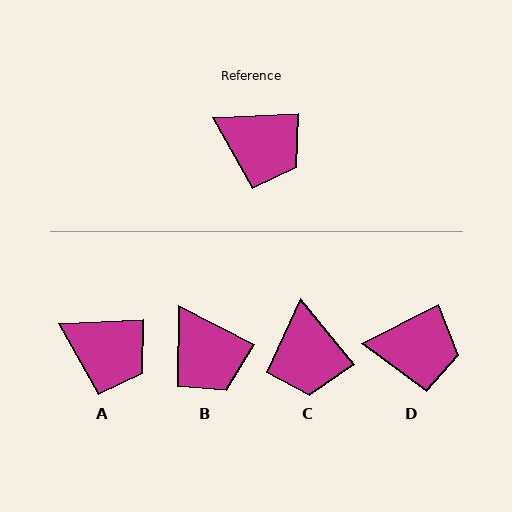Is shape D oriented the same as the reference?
No, it is off by about 24 degrees.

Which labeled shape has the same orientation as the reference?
A.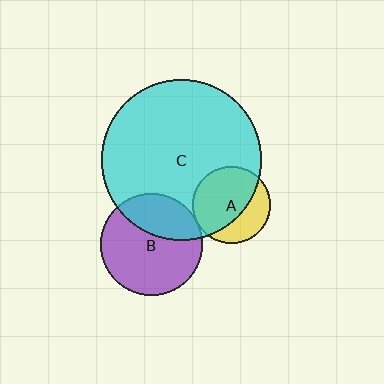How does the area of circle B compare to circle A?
Approximately 1.7 times.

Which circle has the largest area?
Circle C (cyan).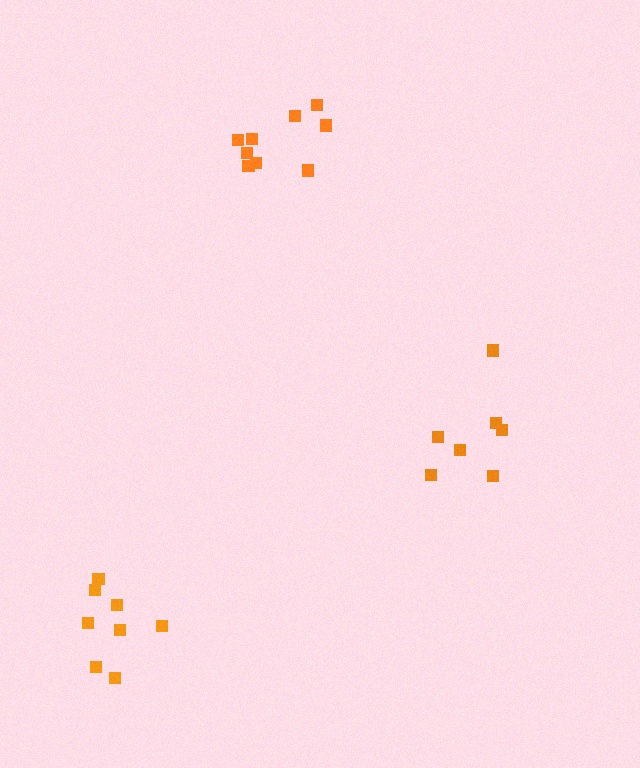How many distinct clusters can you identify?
There are 3 distinct clusters.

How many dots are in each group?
Group 1: 8 dots, Group 2: 7 dots, Group 3: 9 dots (24 total).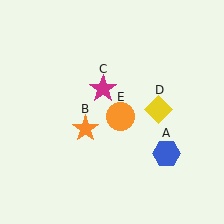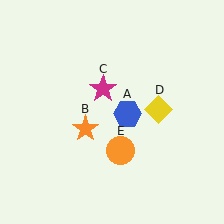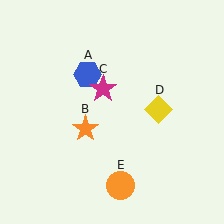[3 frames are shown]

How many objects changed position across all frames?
2 objects changed position: blue hexagon (object A), orange circle (object E).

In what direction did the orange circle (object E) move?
The orange circle (object E) moved down.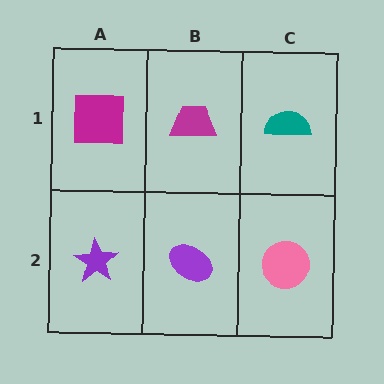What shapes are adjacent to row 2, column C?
A teal semicircle (row 1, column C), a purple ellipse (row 2, column B).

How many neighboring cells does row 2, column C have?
2.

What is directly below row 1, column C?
A pink circle.